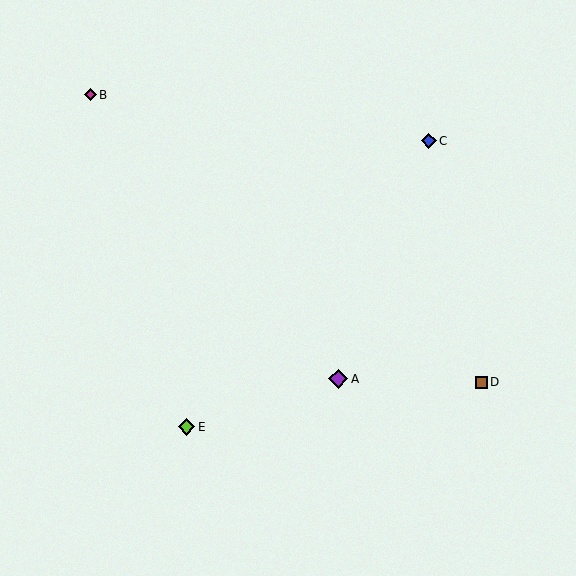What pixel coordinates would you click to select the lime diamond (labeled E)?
Click at (187, 427) to select the lime diamond E.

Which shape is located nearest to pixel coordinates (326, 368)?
The purple diamond (labeled A) at (338, 379) is nearest to that location.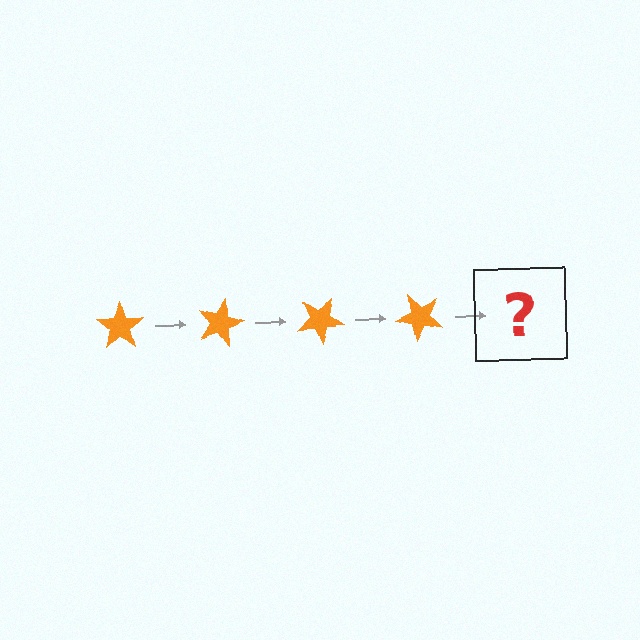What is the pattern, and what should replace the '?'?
The pattern is that the star rotates 15 degrees each step. The '?' should be an orange star rotated 60 degrees.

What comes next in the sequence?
The next element should be an orange star rotated 60 degrees.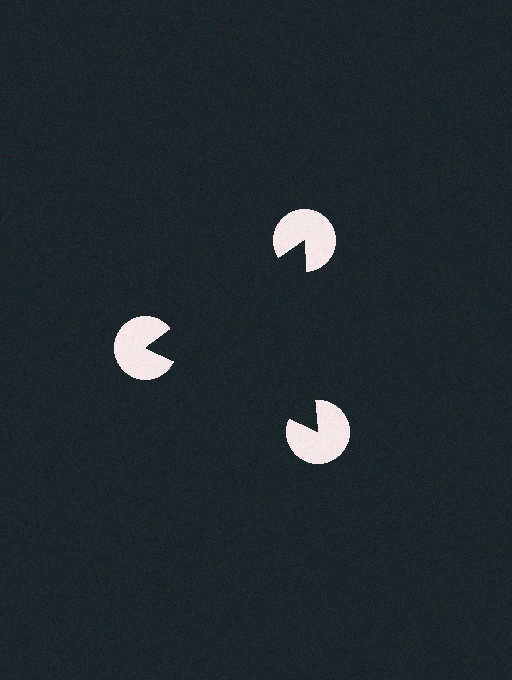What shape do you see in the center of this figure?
An illusory triangle — its edges are inferred from the aligned wedge cuts in the pac-man discs, not physically drawn.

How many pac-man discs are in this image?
There are 3 — one at each vertex of the illusory triangle.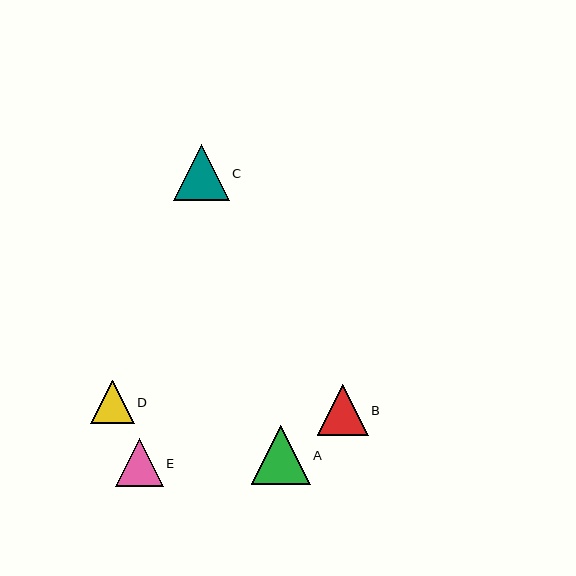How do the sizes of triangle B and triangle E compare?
Triangle B and triangle E are approximately the same size.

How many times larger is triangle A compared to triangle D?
Triangle A is approximately 1.3 times the size of triangle D.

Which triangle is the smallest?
Triangle D is the smallest with a size of approximately 44 pixels.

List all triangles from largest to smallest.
From largest to smallest: A, C, B, E, D.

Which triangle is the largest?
Triangle A is the largest with a size of approximately 59 pixels.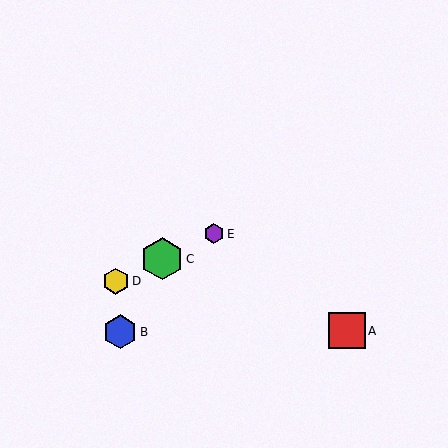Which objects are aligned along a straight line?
Objects C, D, E are aligned along a straight line.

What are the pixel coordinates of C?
Object C is at (162, 259).